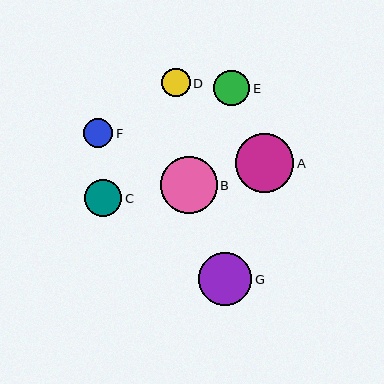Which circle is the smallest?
Circle D is the smallest with a size of approximately 29 pixels.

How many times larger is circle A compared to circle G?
Circle A is approximately 1.1 times the size of circle G.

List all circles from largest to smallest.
From largest to smallest: A, B, G, C, E, F, D.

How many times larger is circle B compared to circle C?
Circle B is approximately 1.5 times the size of circle C.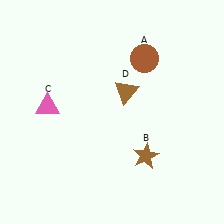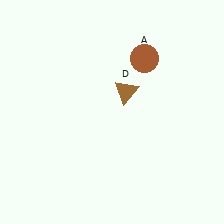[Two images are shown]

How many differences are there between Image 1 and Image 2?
There are 2 differences between the two images.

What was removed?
The pink triangle (C), the brown star (B) were removed in Image 2.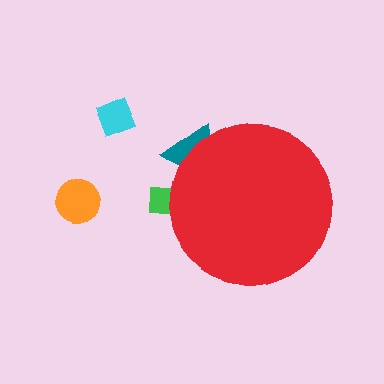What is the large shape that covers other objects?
A red circle.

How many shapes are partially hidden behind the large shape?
2 shapes are partially hidden.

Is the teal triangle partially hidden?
Yes, the teal triangle is partially hidden behind the red circle.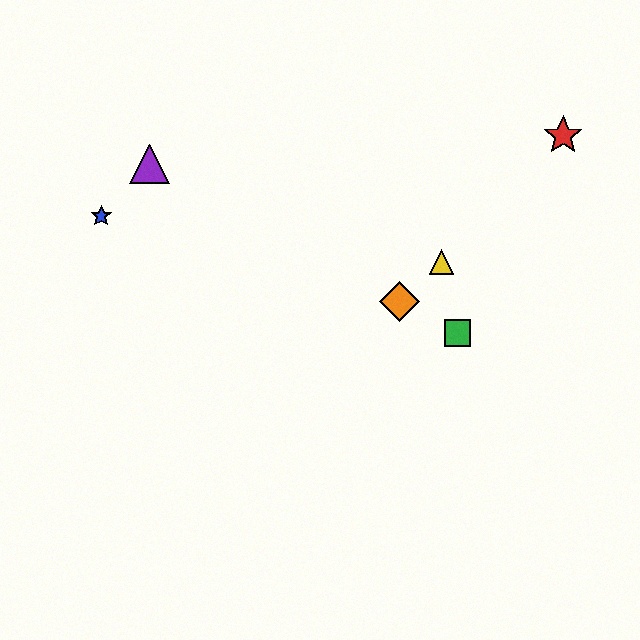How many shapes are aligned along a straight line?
3 shapes (the green square, the purple triangle, the orange diamond) are aligned along a straight line.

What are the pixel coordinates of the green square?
The green square is at (457, 333).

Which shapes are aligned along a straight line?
The green square, the purple triangle, the orange diamond are aligned along a straight line.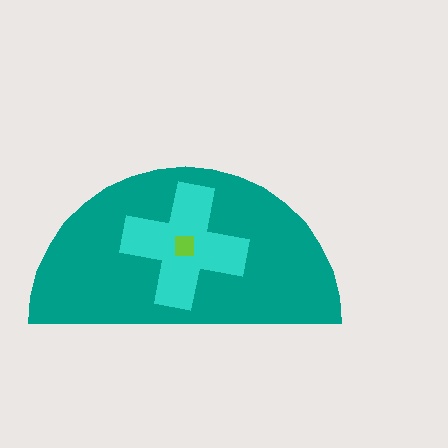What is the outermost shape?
The teal semicircle.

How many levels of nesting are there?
3.